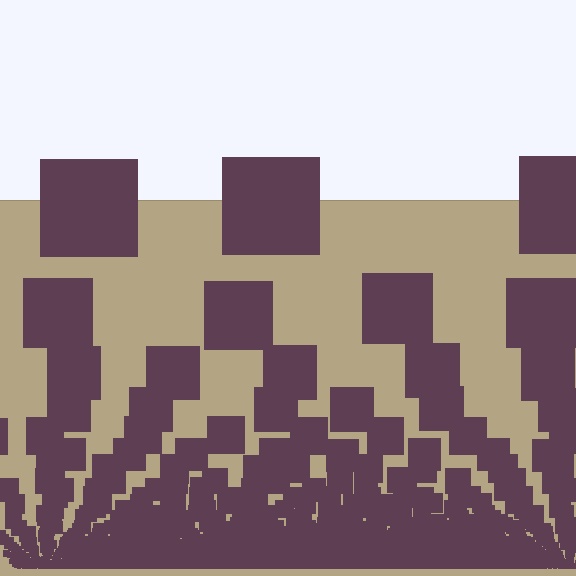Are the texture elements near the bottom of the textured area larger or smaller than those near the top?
Smaller. The gradient is inverted — elements near the bottom are smaller and denser.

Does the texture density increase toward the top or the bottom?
Density increases toward the bottom.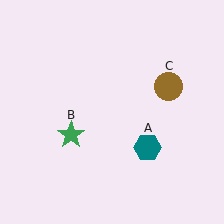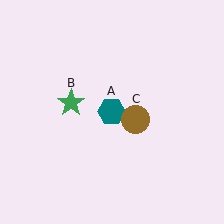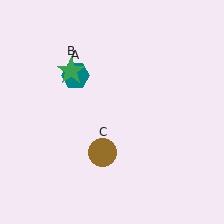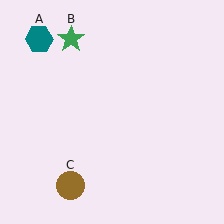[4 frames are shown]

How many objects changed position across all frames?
3 objects changed position: teal hexagon (object A), green star (object B), brown circle (object C).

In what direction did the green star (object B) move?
The green star (object B) moved up.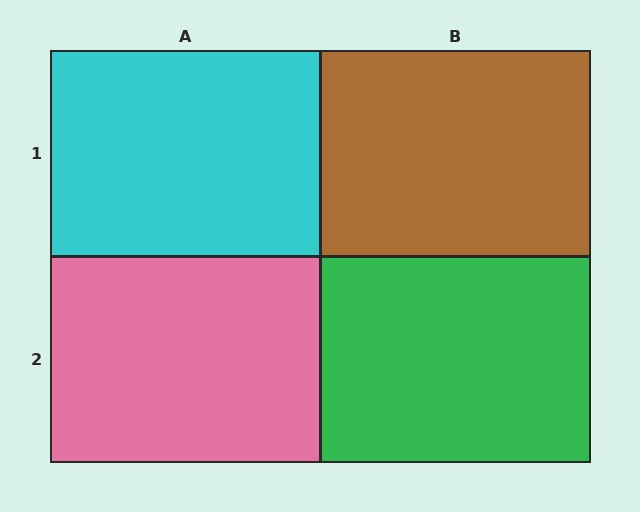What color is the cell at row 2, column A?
Pink.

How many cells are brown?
1 cell is brown.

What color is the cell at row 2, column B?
Green.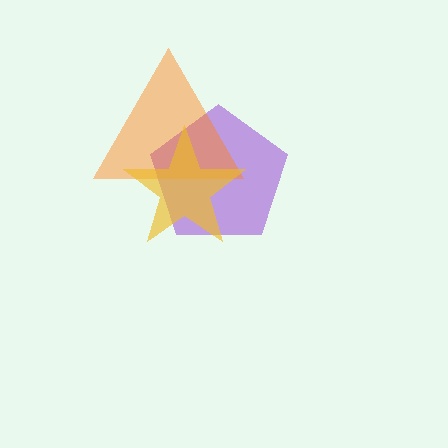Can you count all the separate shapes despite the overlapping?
Yes, there are 3 separate shapes.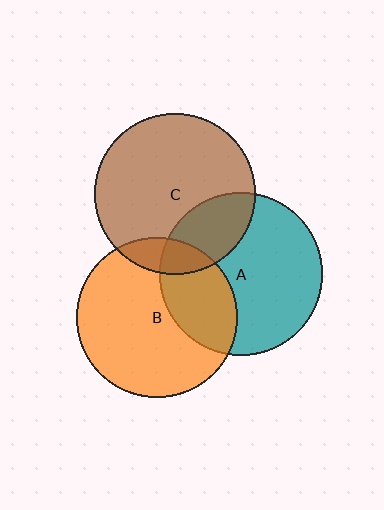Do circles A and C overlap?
Yes.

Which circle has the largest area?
Circle A (teal).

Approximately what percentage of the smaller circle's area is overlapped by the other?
Approximately 25%.